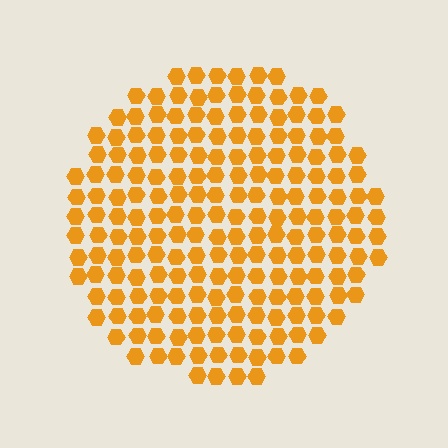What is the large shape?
The large shape is a circle.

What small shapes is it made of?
It is made of small hexagons.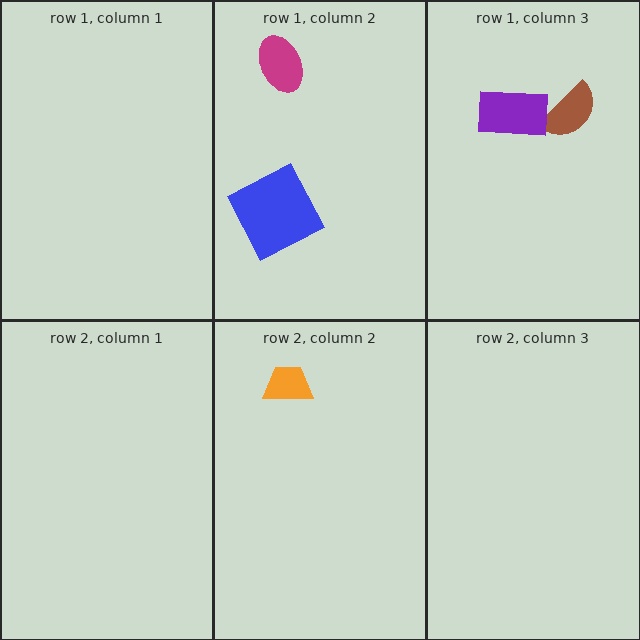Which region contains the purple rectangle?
The row 1, column 3 region.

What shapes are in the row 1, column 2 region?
The magenta ellipse, the blue square.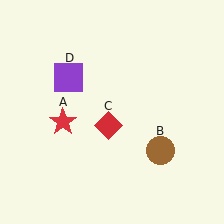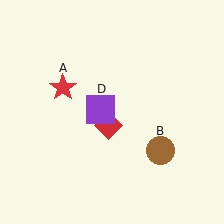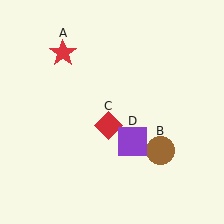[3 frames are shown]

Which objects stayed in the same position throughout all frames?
Brown circle (object B) and red diamond (object C) remained stationary.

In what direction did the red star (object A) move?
The red star (object A) moved up.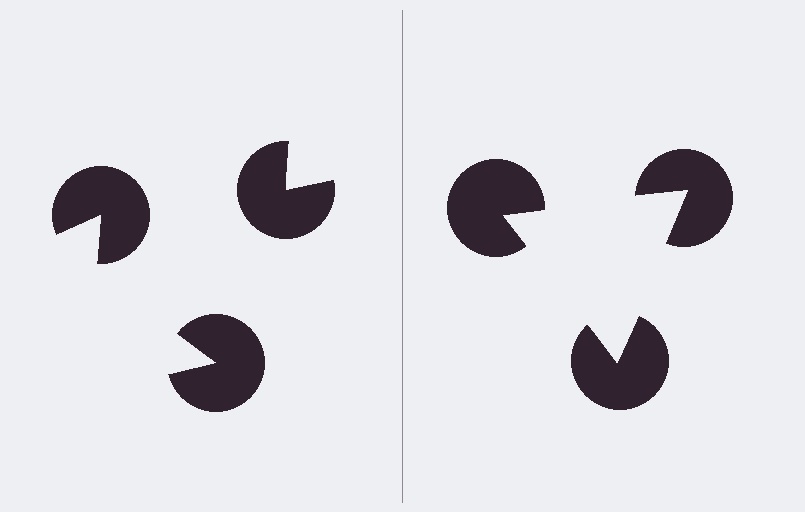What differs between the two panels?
The pac-man discs are positioned identically on both sides; only the wedge orientations differ. On the right they align to a triangle; on the left they are misaligned.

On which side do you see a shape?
An illusory triangle appears on the right side. On the left side the wedge cuts are rotated, so no coherent shape forms.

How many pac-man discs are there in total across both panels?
6 — 3 on each side.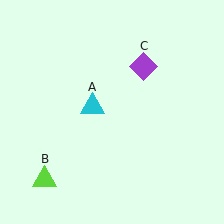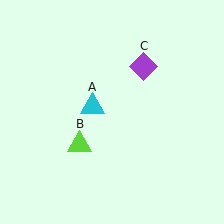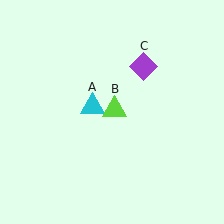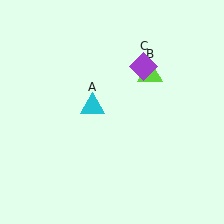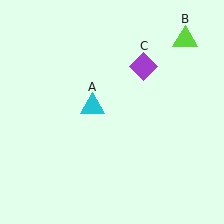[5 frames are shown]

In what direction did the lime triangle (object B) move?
The lime triangle (object B) moved up and to the right.